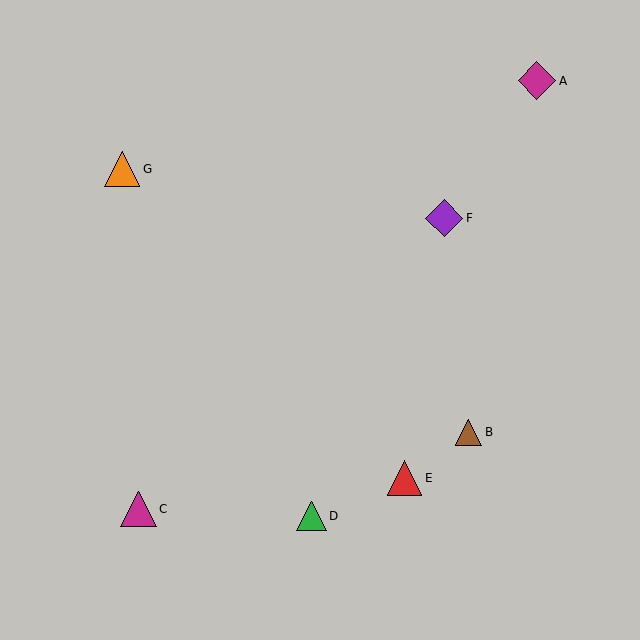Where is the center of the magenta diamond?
The center of the magenta diamond is at (537, 81).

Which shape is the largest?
The magenta diamond (labeled A) is the largest.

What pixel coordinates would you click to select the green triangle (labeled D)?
Click at (312, 516) to select the green triangle D.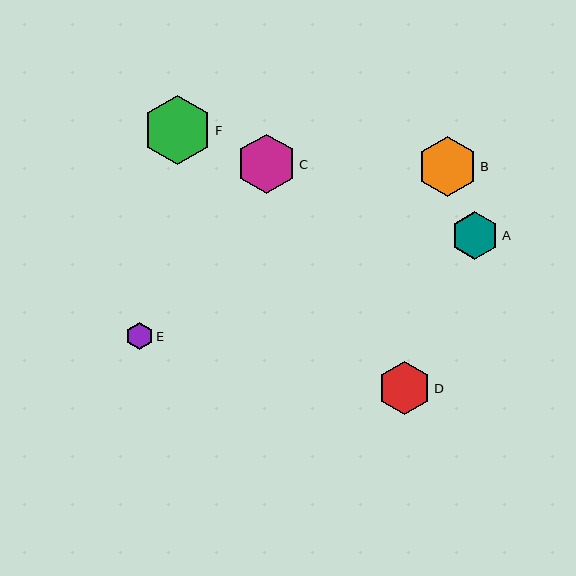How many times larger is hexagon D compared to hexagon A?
Hexagon D is approximately 1.1 times the size of hexagon A.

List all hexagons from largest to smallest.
From largest to smallest: F, B, C, D, A, E.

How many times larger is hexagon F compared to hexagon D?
Hexagon F is approximately 1.3 times the size of hexagon D.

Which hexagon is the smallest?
Hexagon E is the smallest with a size of approximately 27 pixels.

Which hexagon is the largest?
Hexagon F is the largest with a size of approximately 69 pixels.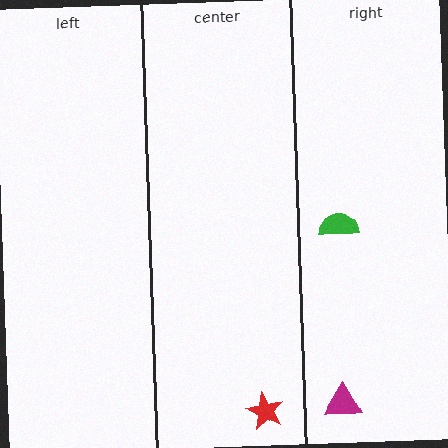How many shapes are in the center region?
1.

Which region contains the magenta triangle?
The right region.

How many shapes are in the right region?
2.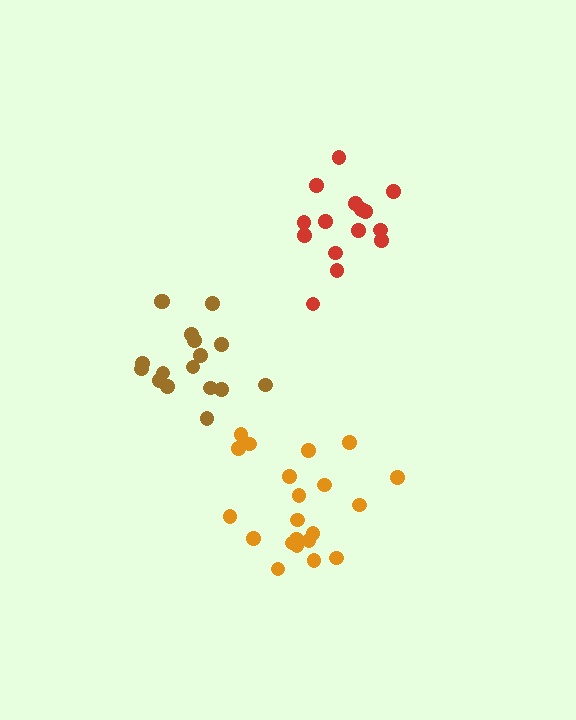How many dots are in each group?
Group 1: 15 dots, Group 2: 21 dots, Group 3: 17 dots (53 total).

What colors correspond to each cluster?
The clusters are colored: red, orange, brown.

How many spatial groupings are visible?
There are 3 spatial groupings.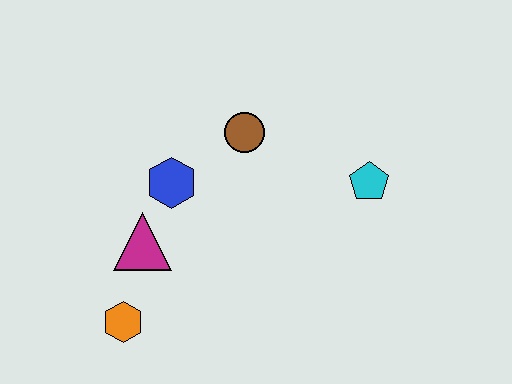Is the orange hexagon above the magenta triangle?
No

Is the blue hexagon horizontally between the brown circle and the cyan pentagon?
No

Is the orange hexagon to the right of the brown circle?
No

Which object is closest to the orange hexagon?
The magenta triangle is closest to the orange hexagon.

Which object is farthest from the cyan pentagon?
The orange hexagon is farthest from the cyan pentagon.